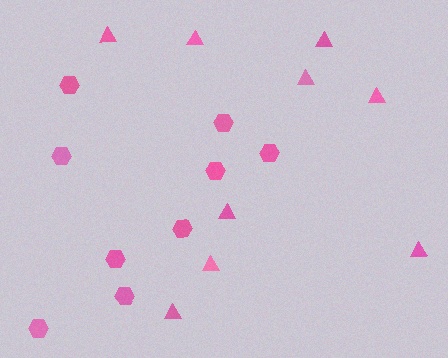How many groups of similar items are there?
There are 2 groups: one group of triangles (9) and one group of hexagons (9).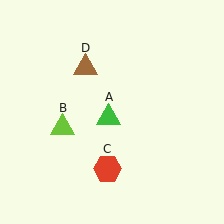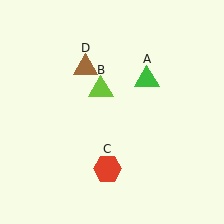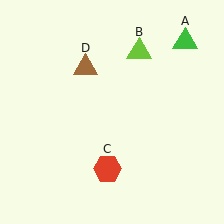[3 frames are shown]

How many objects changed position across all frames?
2 objects changed position: green triangle (object A), lime triangle (object B).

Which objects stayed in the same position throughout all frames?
Red hexagon (object C) and brown triangle (object D) remained stationary.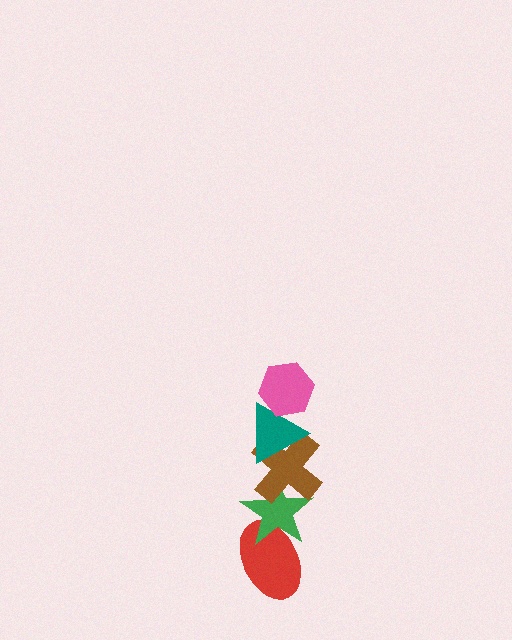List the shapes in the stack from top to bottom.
From top to bottom: the pink hexagon, the teal triangle, the brown cross, the green star, the red ellipse.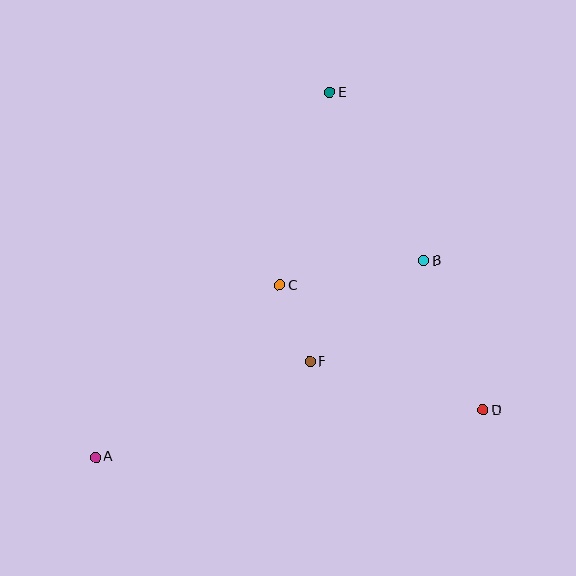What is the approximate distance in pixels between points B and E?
The distance between B and E is approximately 192 pixels.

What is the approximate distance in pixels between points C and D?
The distance between C and D is approximately 239 pixels.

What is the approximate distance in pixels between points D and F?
The distance between D and F is approximately 180 pixels.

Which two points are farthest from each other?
Points A and E are farthest from each other.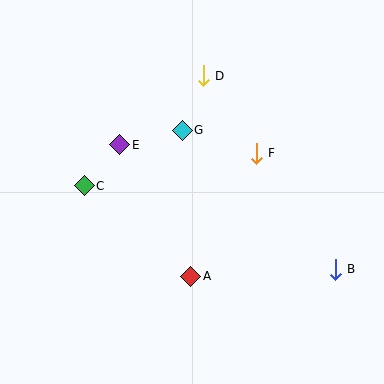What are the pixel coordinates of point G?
Point G is at (182, 130).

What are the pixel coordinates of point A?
Point A is at (191, 276).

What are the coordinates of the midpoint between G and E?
The midpoint between G and E is at (151, 137).